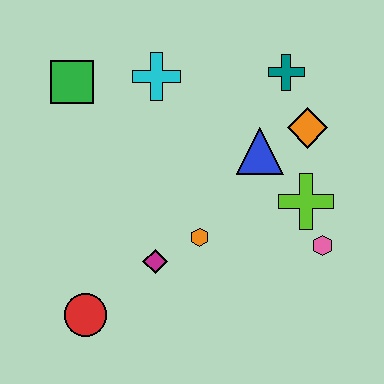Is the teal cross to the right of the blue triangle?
Yes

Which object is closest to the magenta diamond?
The orange hexagon is closest to the magenta diamond.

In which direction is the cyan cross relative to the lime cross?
The cyan cross is to the left of the lime cross.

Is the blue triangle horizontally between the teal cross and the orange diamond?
No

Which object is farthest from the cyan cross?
The red circle is farthest from the cyan cross.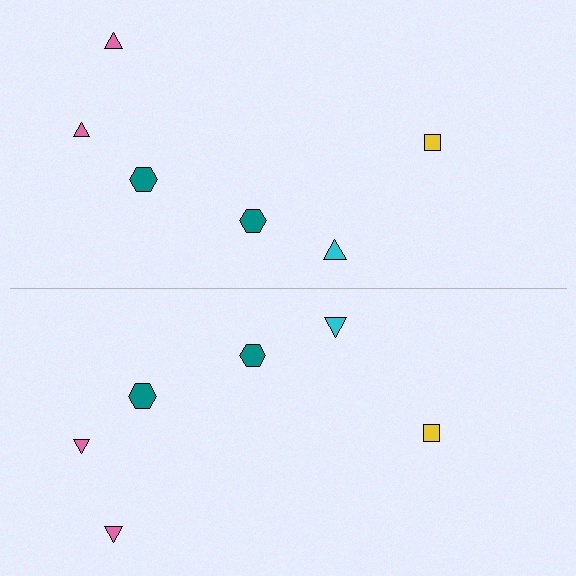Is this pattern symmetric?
Yes, this pattern has bilateral (reflection) symmetry.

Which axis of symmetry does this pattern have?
The pattern has a horizontal axis of symmetry running through the center of the image.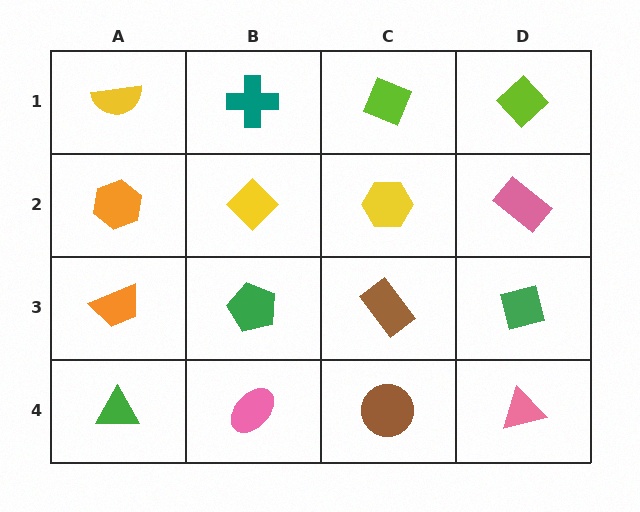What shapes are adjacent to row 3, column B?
A yellow diamond (row 2, column B), a pink ellipse (row 4, column B), an orange trapezoid (row 3, column A), a brown rectangle (row 3, column C).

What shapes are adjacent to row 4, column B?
A green pentagon (row 3, column B), a green triangle (row 4, column A), a brown circle (row 4, column C).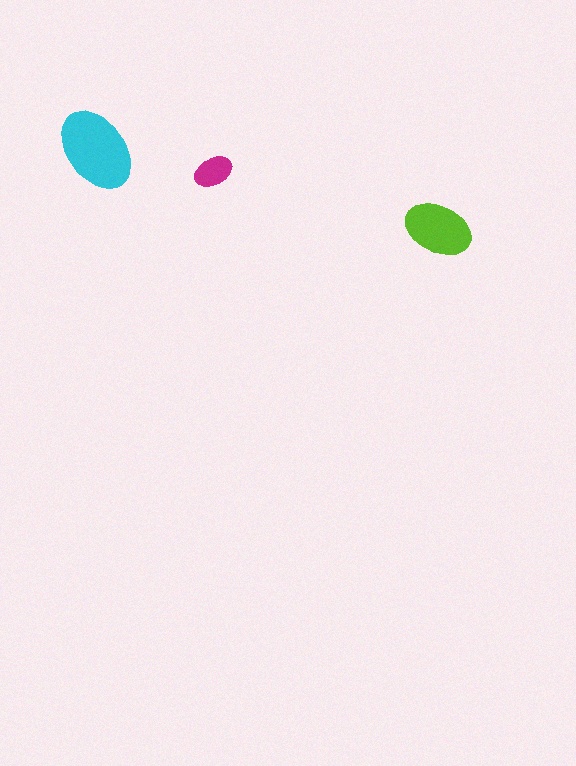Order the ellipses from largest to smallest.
the cyan one, the lime one, the magenta one.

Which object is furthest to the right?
The lime ellipse is rightmost.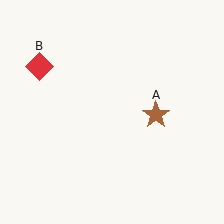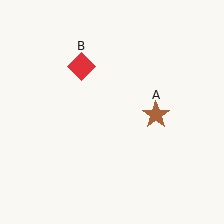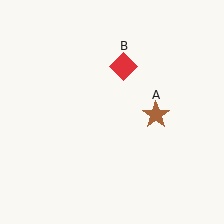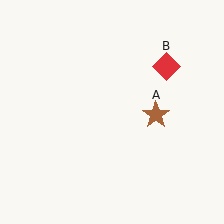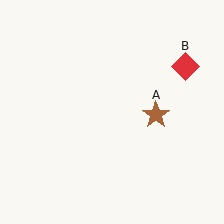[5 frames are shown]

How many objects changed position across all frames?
1 object changed position: red diamond (object B).